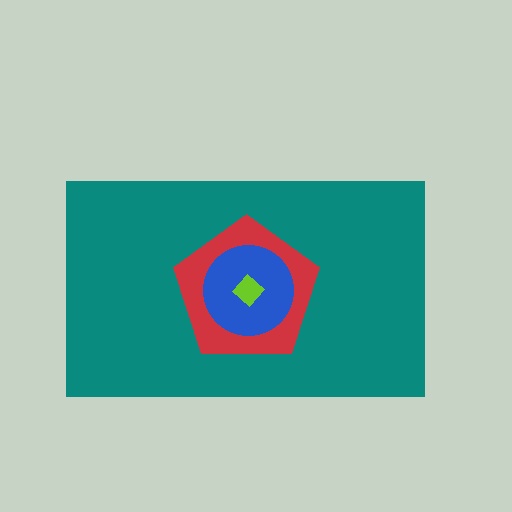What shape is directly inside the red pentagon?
The blue circle.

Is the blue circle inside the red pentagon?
Yes.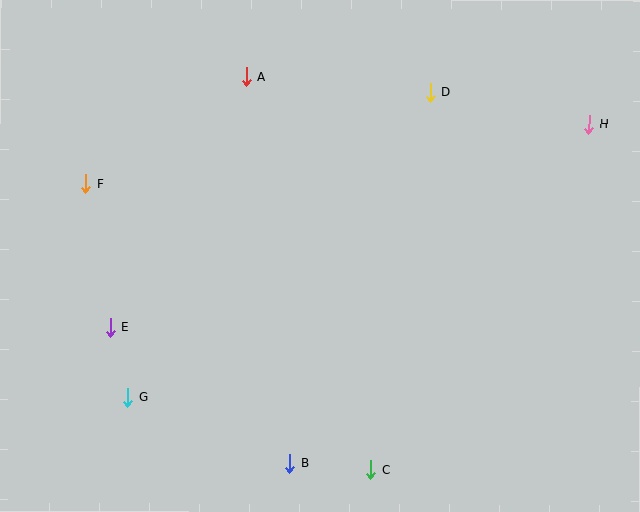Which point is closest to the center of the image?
Point A at (246, 77) is closest to the center.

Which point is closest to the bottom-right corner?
Point C is closest to the bottom-right corner.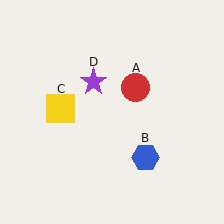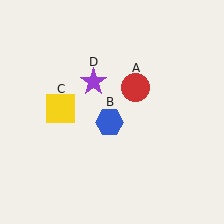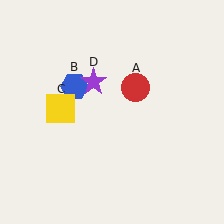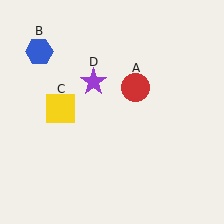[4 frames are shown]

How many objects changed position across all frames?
1 object changed position: blue hexagon (object B).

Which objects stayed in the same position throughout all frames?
Red circle (object A) and yellow square (object C) and purple star (object D) remained stationary.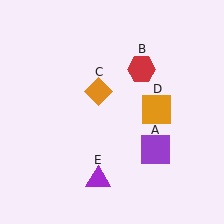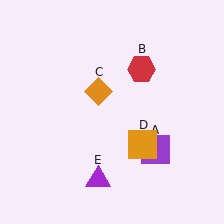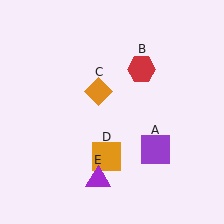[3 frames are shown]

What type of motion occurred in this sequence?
The orange square (object D) rotated clockwise around the center of the scene.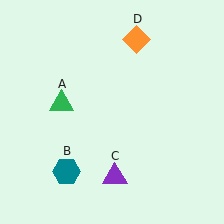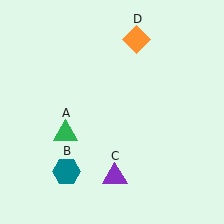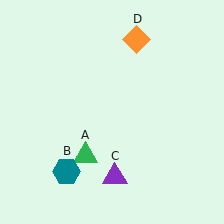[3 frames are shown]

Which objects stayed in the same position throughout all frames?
Teal hexagon (object B) and purple triangle (object C) and orange diamond (object D) remained stationary.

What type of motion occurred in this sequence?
The green triangle (object A) rotated counterclockwise around the center of the scene.